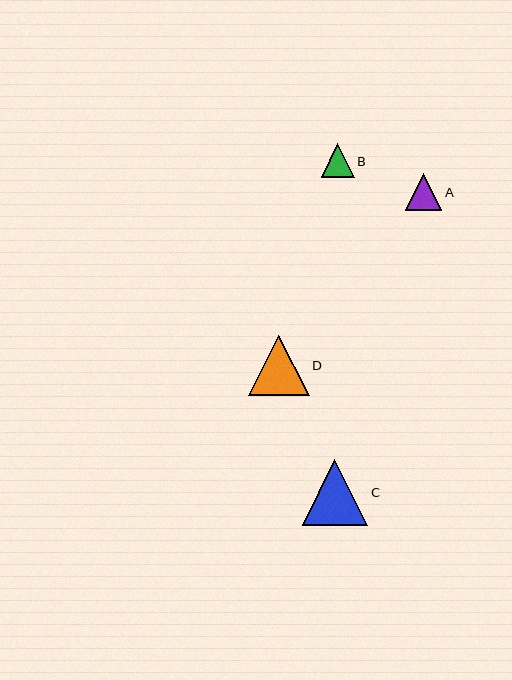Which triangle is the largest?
Triangle C is the largest with a size of approximately 65 pixels.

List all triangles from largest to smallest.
From largest to smallest: C, D, A, B.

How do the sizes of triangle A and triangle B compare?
Triangle A and triangle B are approximately the same size.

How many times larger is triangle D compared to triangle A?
Triangle D is approximately 1.7 times the size of triangle A.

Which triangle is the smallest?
Triangle B is the smallest with a size of approximately 33 pixels.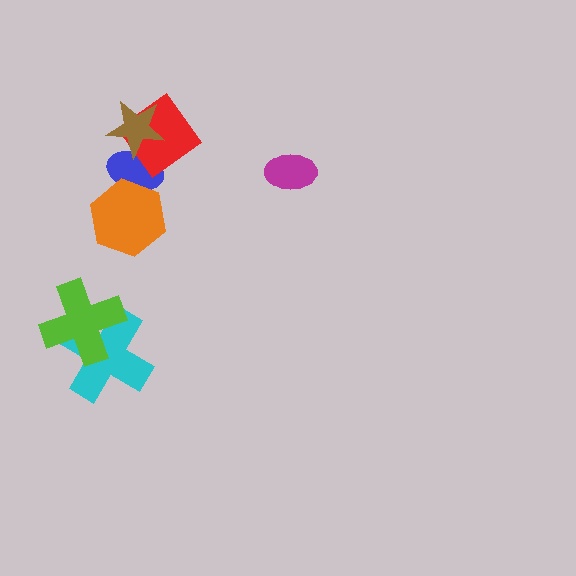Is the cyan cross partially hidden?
Yes, it is partially covered by another shape.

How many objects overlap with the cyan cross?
1 object overlaps with the cyan cross.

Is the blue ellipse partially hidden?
Yes, it is partially covered by another shape.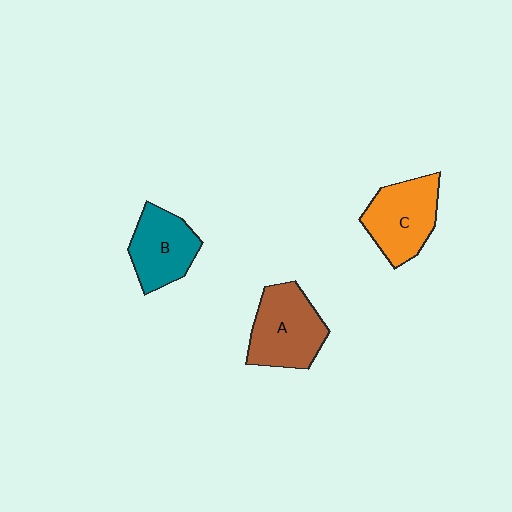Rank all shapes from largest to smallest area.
From largest to smallest: A (brown), C (orange), B (teal).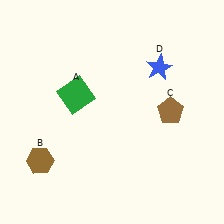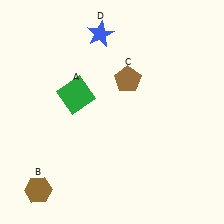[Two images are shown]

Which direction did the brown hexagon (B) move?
The brown hexagon (B) moved down.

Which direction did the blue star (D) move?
The blue star (D) moved left.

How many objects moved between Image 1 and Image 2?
3 objects moved between the two images.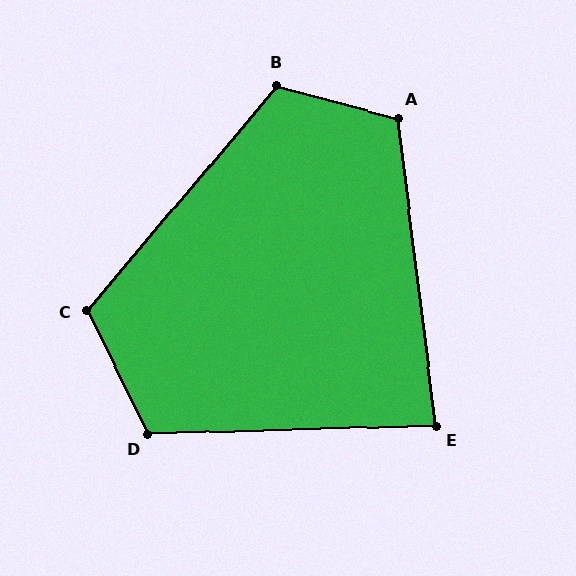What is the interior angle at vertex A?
Approximately 112 degrees (obtuse).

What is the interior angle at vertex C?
Approximately 113 degrees (obtuse).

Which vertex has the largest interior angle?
B, at approximately 115 degrees.